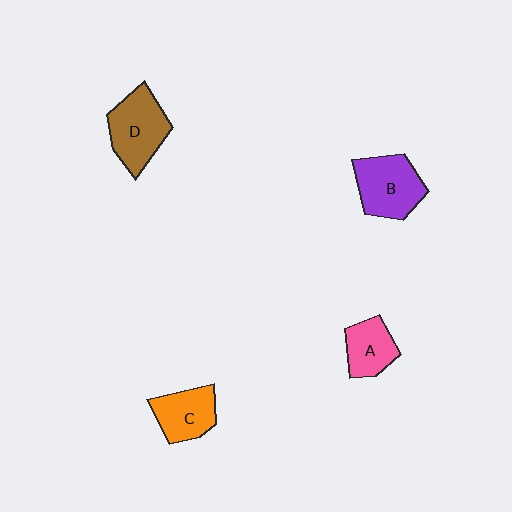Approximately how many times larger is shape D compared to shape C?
Approximately 1.3 times.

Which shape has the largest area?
Shape D (brown).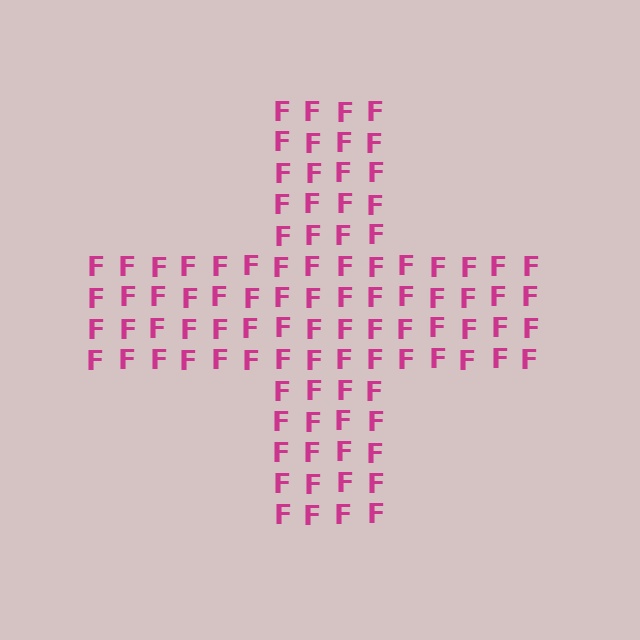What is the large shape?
The large shape is a cross.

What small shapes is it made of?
It is made of small letter F's.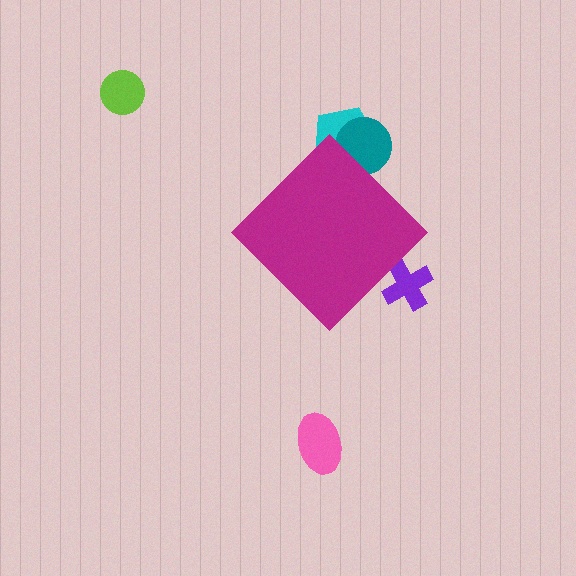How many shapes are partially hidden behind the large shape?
3 shapes are partially hidden.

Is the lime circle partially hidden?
No, the lime circle is fully visible.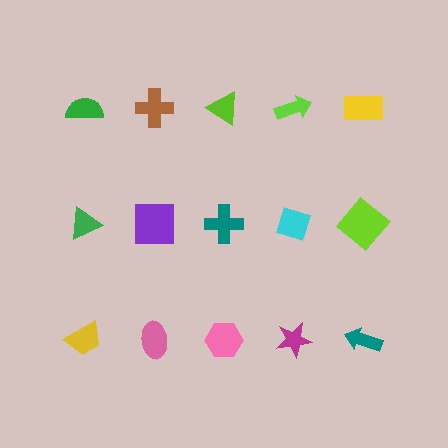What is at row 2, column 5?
A lime diamond.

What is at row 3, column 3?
A pink hexagon.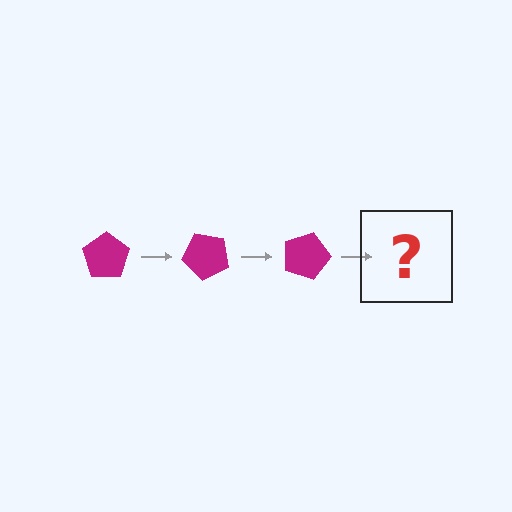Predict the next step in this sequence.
The next step is a magenta pentagon rotated 135 degrees.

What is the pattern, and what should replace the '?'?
The pattern is that the pentagon rotates 45 degrees each step. The '?' should be a magenta pentagon rotated 135 degrees.